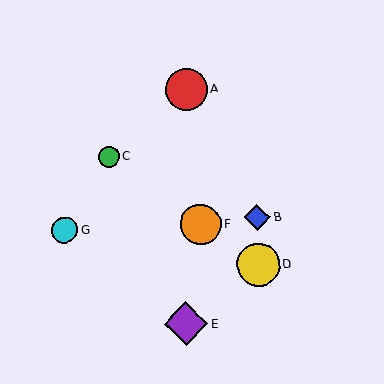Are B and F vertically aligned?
No, B is at x≈257 and F is at x≈201.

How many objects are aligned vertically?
2 objects (B, D) are aligned vertically.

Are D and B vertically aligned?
Yes, both are at x≈258.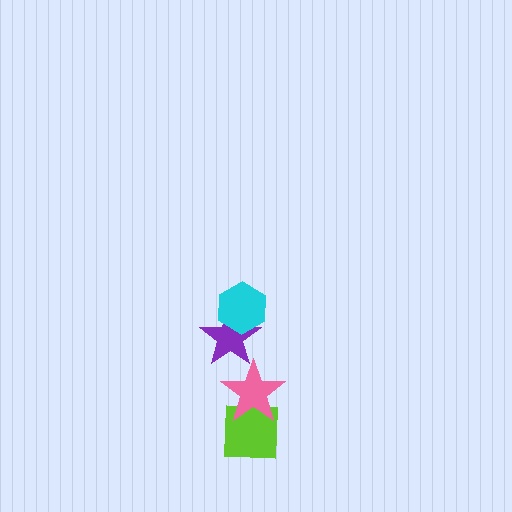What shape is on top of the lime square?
The pink star is on top of the lime square.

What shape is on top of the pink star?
The purple star is on top of the pink star.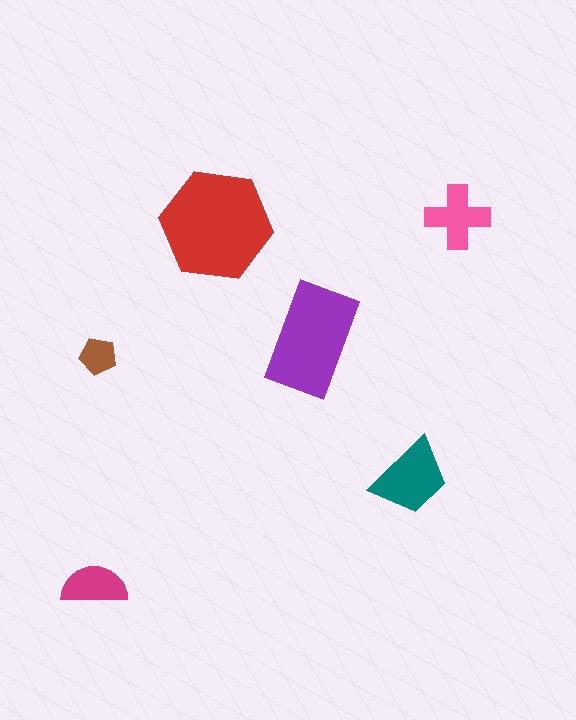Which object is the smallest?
The brown pentagon.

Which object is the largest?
The red hexagon.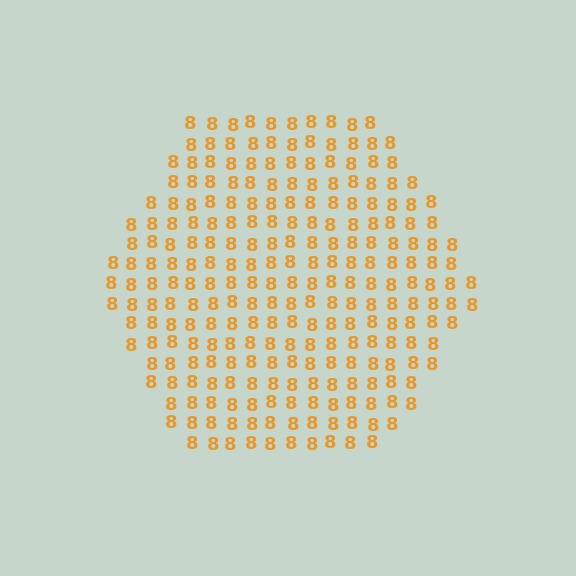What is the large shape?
The large shape is a hexagon.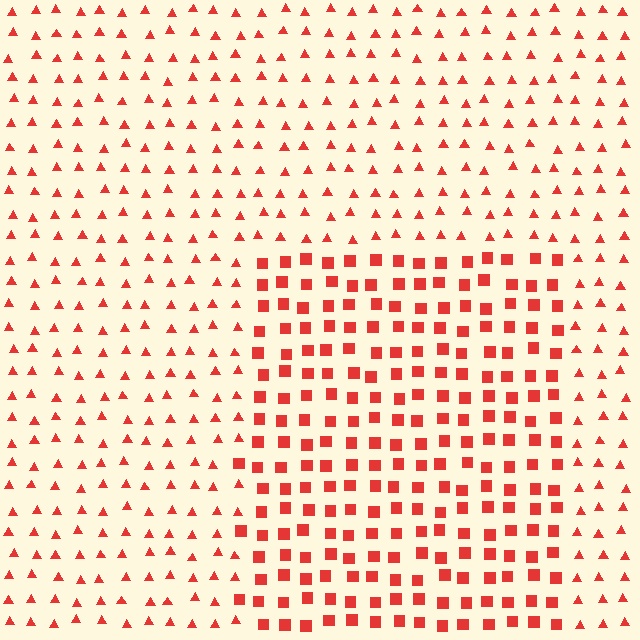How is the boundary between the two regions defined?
The boundary is defined by a change in element shape: squares inside vs. triangles outside. All elements share the same color and spacing.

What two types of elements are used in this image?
The image uses squares inside the rectangle region and triangles outside it.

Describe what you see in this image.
The image is filled with small red elements arranged in a uniform grid. A rectangle-shaped region contains squares, while the surrounding area contains triangles. The boundary is defined purely by the change in element shape.